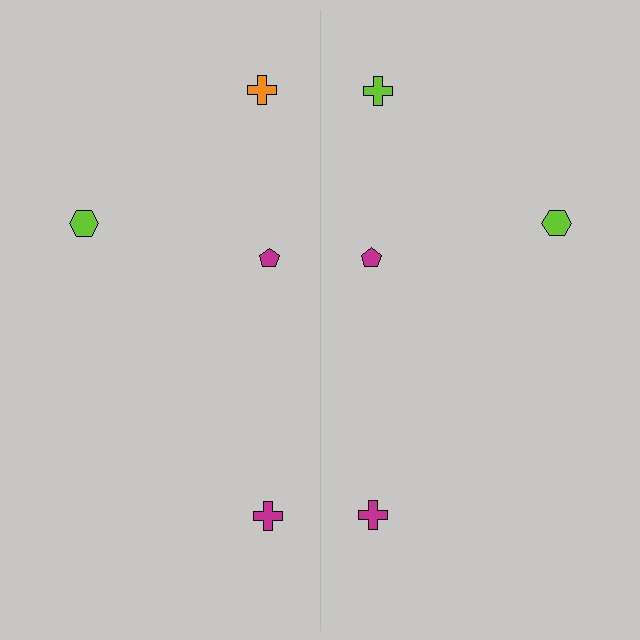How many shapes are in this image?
There are 8 shapes in this image.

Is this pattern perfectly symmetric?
No, the pattern is not perfectly symmetric. The lime cross on the right side breaks the symmetry — its mirror counterpart is orange.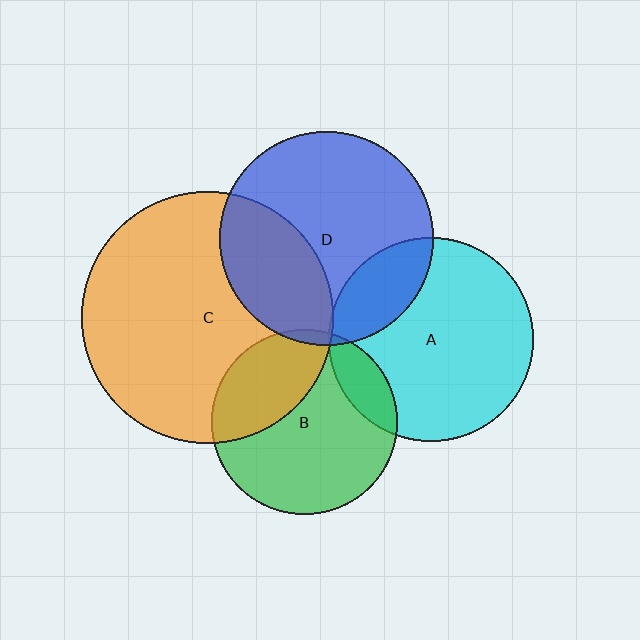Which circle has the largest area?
Circle C (orange).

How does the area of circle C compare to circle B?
Approximately 1.8 times.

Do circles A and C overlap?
Yes.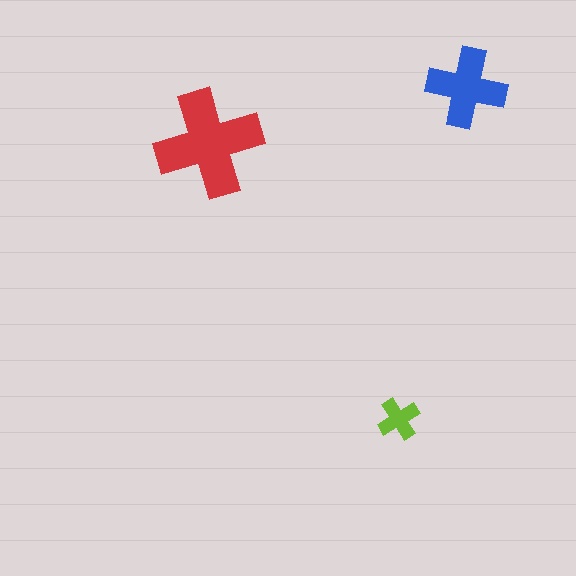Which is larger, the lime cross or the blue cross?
The blue one.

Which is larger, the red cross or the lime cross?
The red one.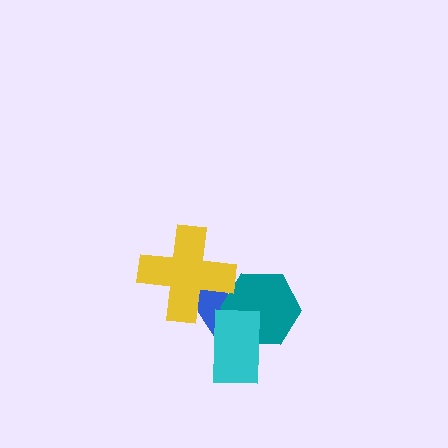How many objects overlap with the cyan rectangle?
2 objects overlap with the cyan rectangle.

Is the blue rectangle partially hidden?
Yes, it is partially covered by another shape.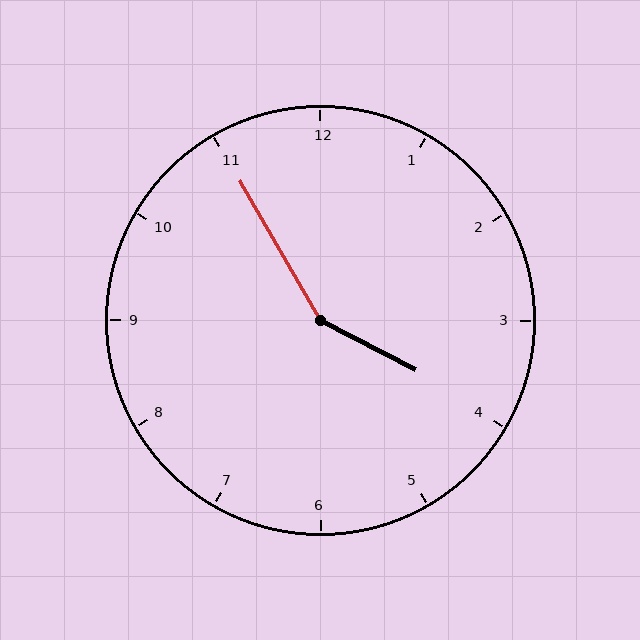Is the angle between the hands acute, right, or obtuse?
It is obtuse.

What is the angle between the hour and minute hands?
Approximately 148 degrees.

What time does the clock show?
3:55.